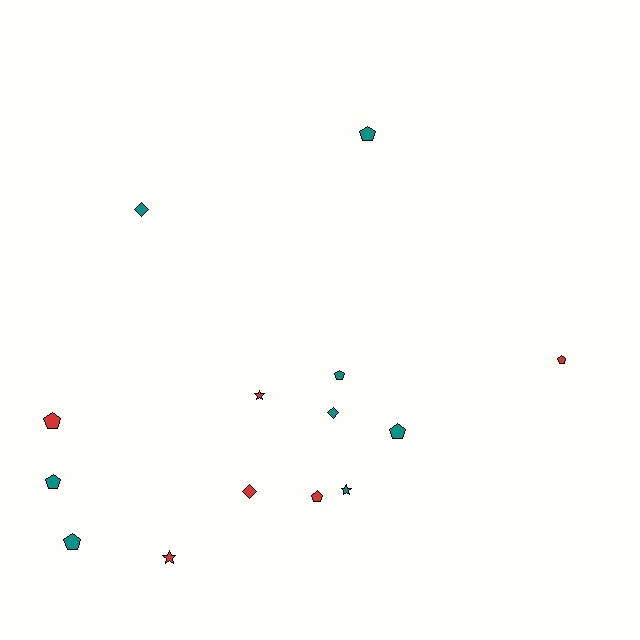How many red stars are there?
There are 2 red stars.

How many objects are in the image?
There are 14 objects.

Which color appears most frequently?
Teal, with 8 objects.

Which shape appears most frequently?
Pentagon, with 8 objects.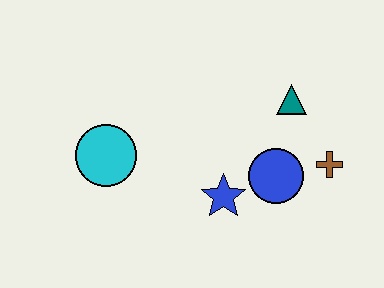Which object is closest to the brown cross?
The blue circle is closest to the brown cross.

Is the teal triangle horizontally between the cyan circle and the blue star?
No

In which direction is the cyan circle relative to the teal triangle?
The cyan circle is to the left of the teal triangle.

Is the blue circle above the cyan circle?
No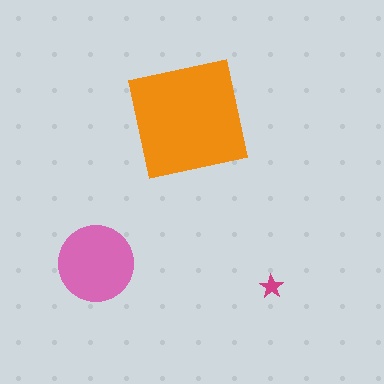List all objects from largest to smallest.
The orange square, the pink circle, the magenta star.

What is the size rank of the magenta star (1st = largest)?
3rd.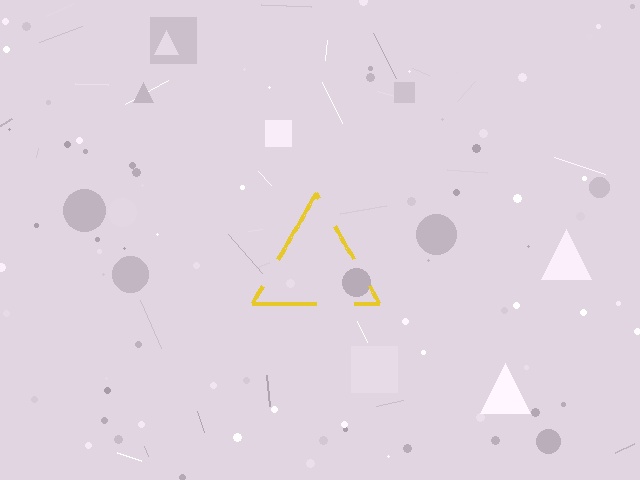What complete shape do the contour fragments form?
The contour fragments form a triangle.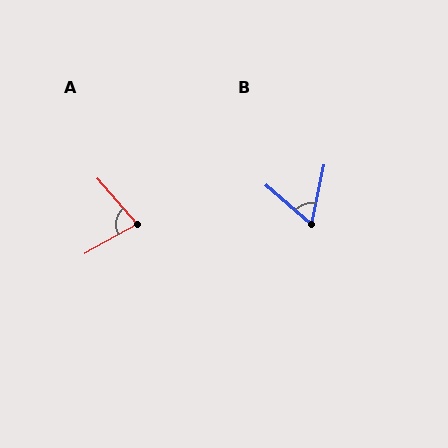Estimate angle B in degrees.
Approximately 61 degrees.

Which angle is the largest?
A, at approximately 78 degrees.